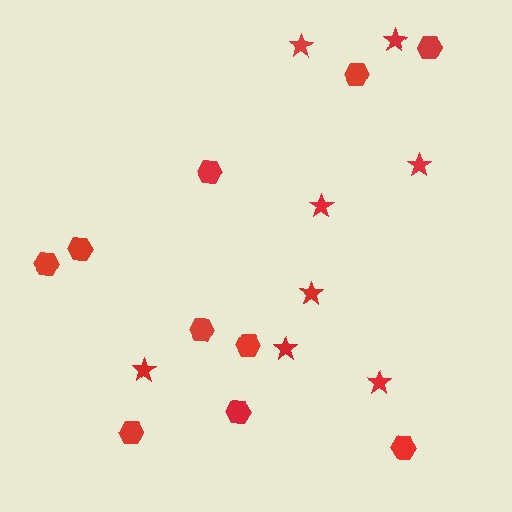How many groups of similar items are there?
There are 2 groups: one group of stars (8) and one group of hexagons (10).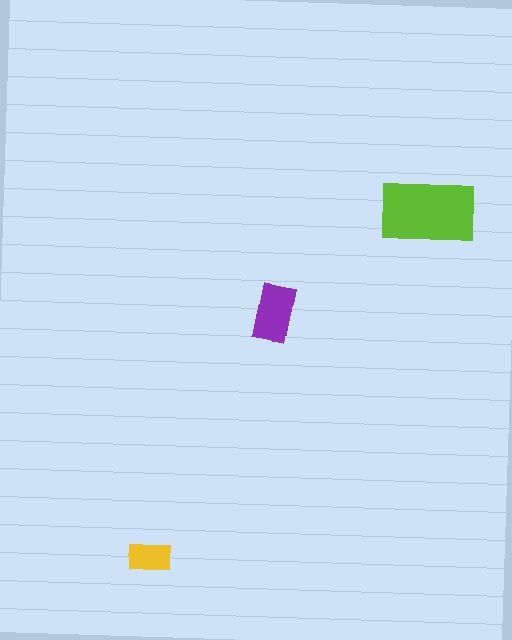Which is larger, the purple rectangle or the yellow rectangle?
The purple one.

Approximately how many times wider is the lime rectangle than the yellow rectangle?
About 2 times wider.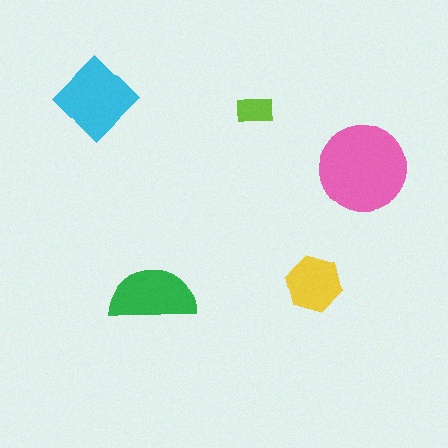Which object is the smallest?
The lime rectangle.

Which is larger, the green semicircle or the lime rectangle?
The green semicircle.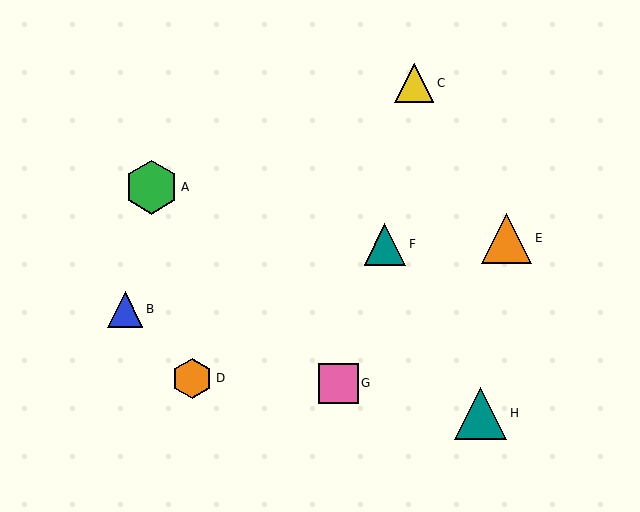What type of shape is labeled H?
Shape H is a teal triangle.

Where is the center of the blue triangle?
The center of the blue triangle is at (125, 309).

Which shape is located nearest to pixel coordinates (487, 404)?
The teal triangle (labeled H) at (481, 413) is nearest to that location.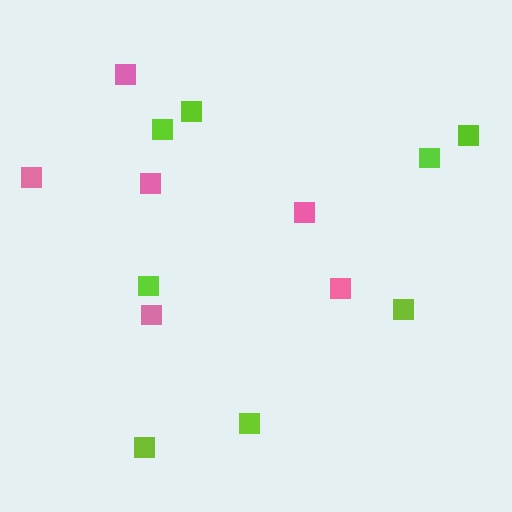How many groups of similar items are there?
There are 2 groups: one group of lime squares (8) and one group of pink squares (6).